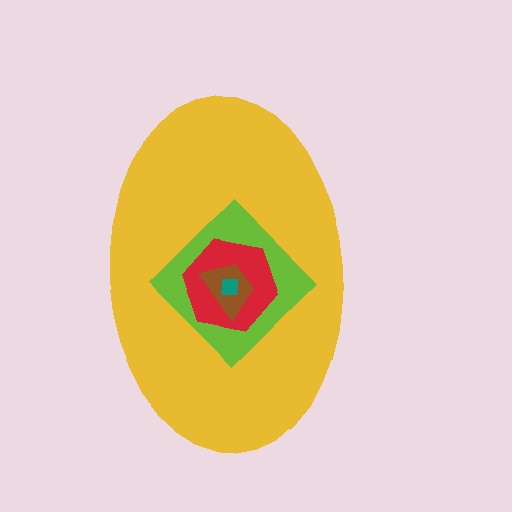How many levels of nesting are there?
5.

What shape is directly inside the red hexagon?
The brown trapezoid.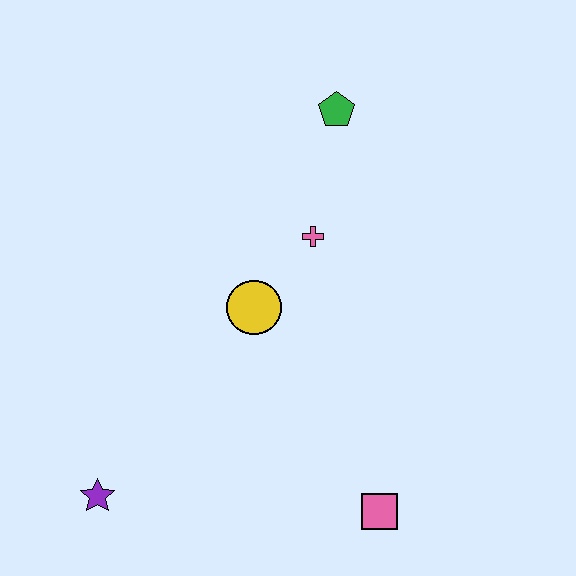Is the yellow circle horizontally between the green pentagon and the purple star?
Yes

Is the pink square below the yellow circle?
Yes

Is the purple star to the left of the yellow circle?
Yes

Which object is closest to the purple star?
The yellow circle is closest to the purple star.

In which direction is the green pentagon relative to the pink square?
The green pentagon is above the pink square.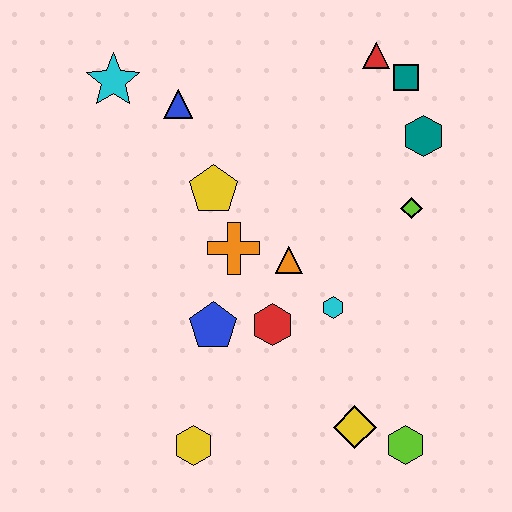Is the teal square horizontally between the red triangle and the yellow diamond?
No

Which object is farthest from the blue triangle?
The lime hexagon is farthest from the blue triangle.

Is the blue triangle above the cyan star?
No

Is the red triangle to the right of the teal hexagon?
No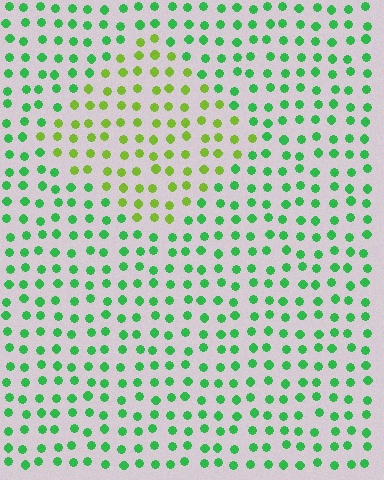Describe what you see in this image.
The image is filled with small green elements in a uniform arrangement. A diamond-shaped region is visible where the elements are tinted to a slightly different hue, forming a subtle color boundary.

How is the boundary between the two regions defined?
The boundary is defined purely by a slight shift in hue (about 44 degrees). Spacing, size, and orientation are identical on both sides.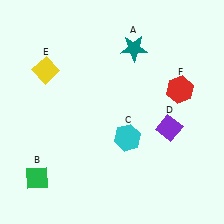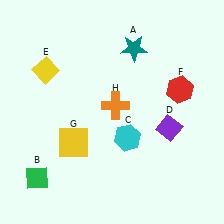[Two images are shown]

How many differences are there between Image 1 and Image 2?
There are 2 differences between the two images.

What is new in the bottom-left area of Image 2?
A yellow square (G) was added in the bottom-left area of Image 2.